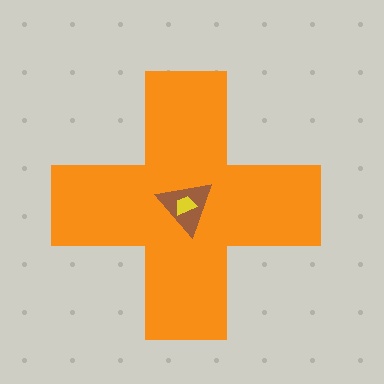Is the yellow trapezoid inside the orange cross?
Yes.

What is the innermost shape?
The yellow trapezoid.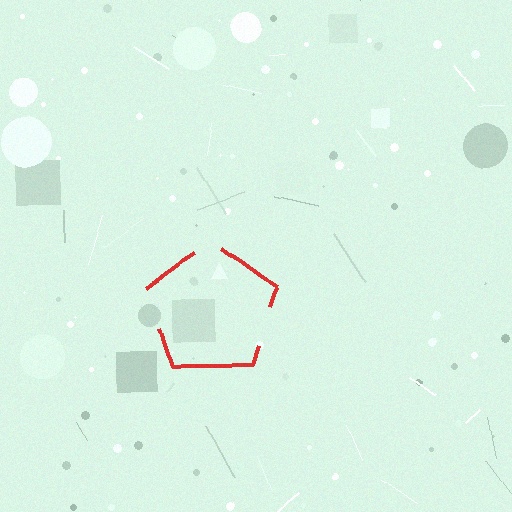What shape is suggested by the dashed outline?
The dashed outline suggests a pentagon.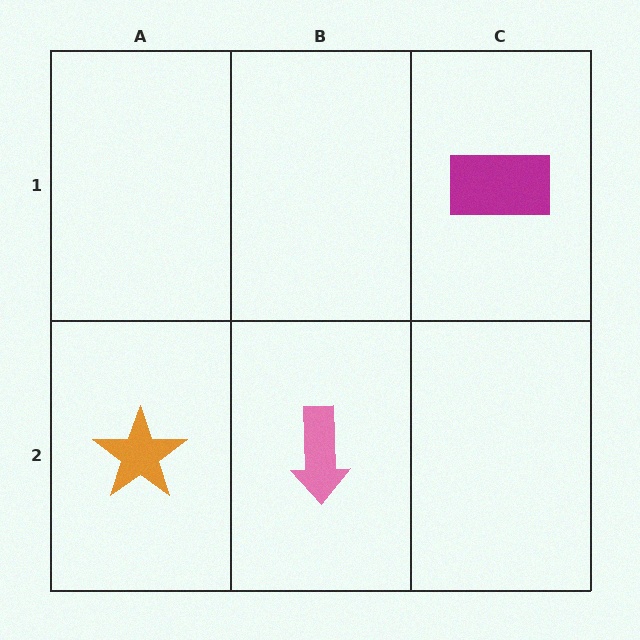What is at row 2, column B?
A pink arrow.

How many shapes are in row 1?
1 shape.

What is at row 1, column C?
A magenta rectangle.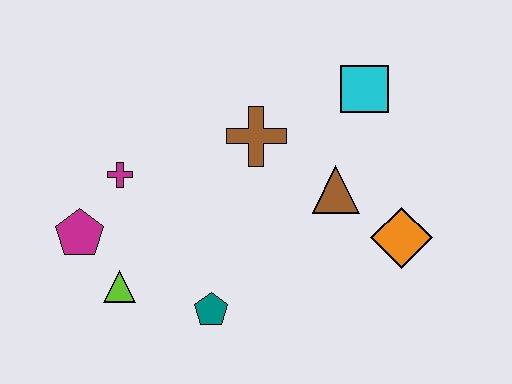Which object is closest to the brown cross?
The brown triangle is closest to the brown cross.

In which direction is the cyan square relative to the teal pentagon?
The cyan square is above the teal pentagon.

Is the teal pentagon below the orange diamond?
Yes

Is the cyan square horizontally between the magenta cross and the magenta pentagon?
No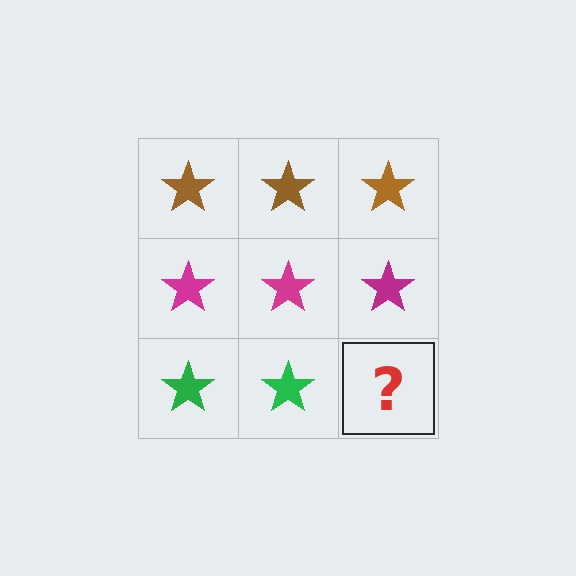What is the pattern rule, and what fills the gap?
The rule is that each row has a consistent color. The gap should be filled with a green star.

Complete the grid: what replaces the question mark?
The question mark should be replaced with a green star.